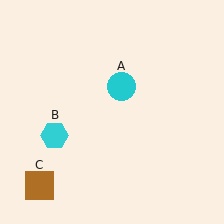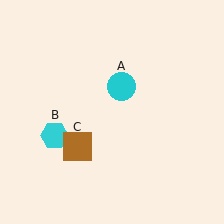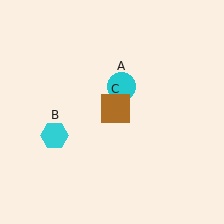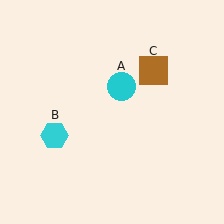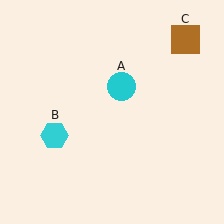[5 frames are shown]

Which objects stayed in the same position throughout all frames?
Cyan circle (object A) and cyan hexagon (object B) remained stationary.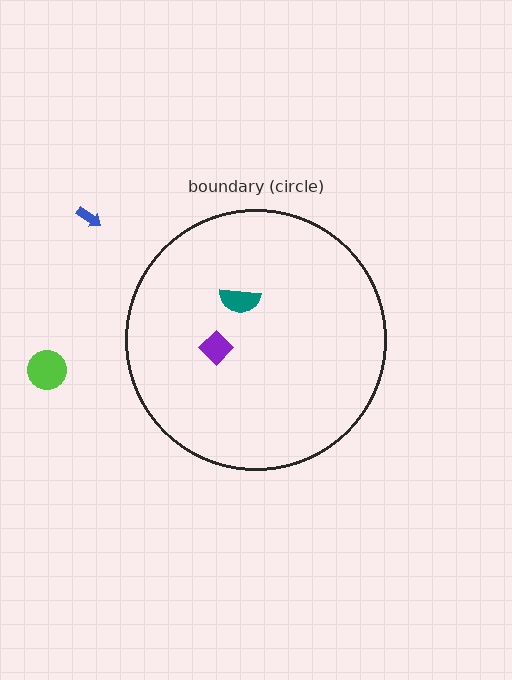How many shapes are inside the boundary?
2 inside, 2 outside.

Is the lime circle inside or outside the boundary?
Outside.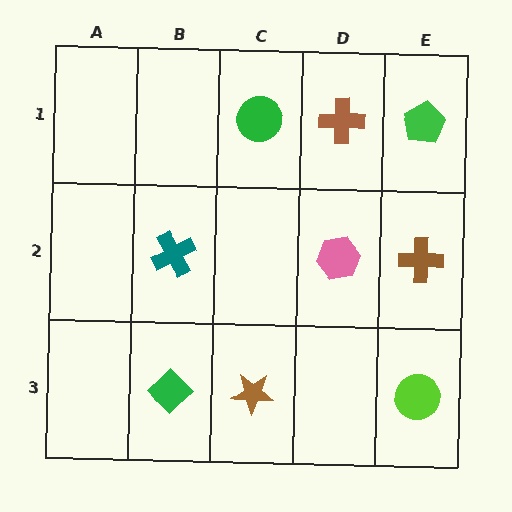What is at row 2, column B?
A teal cross.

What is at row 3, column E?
A lime circle.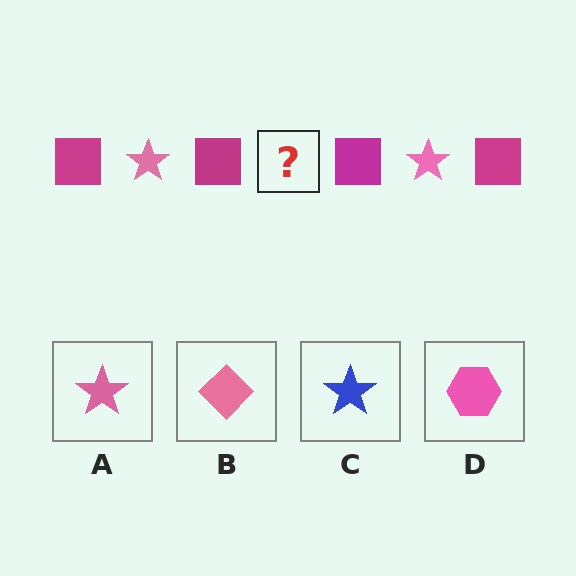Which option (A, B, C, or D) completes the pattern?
A.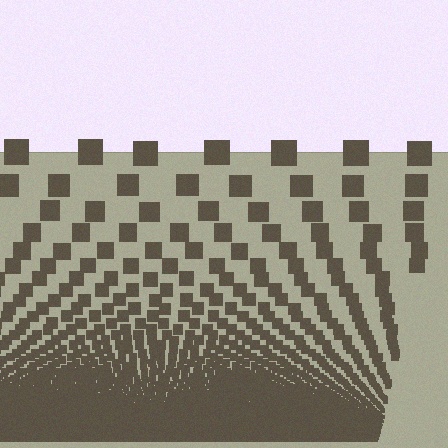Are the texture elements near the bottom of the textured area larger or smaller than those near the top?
Smaller. The gradient is inverted — elements near the bottom are smaller and denser.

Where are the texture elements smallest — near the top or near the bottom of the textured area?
Near the bottom.